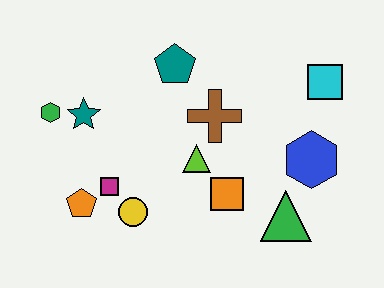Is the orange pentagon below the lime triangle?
Yes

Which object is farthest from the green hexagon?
The cyan square is farthest from the green hexagon.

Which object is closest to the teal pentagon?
The brown cross is closest to the teal pentagon.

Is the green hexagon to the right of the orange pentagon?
No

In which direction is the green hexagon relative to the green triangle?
The green hexagon is to the left of the green triangle.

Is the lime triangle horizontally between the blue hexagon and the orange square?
No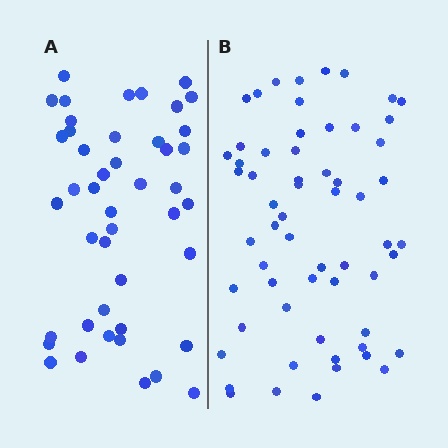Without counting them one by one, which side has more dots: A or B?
Region B (the right region) has more dots.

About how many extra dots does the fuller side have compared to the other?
Region B has approximately 15 more dots than region A.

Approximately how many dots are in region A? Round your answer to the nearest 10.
About 40 dots. (The exact count is 45, which rounds to 40.)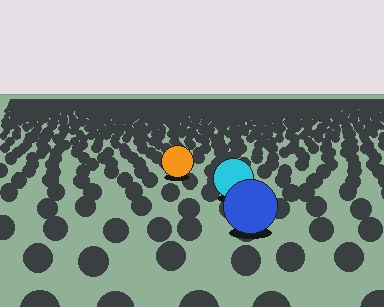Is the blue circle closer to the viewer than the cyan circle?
Yes. The blue circle is closer — you can tell from the texture gradient: the ground texture is coarser near it.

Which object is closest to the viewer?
The blue circle is closest. The texture marks near it are larger and more spread out.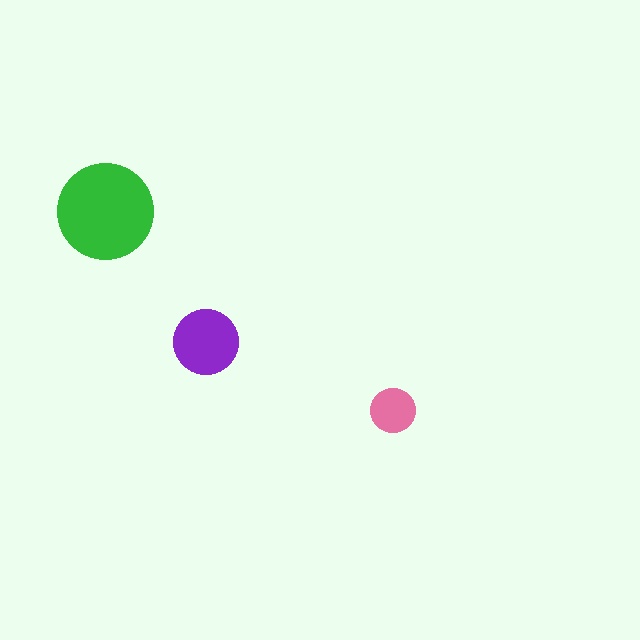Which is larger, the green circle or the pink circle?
The green one.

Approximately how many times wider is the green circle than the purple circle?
About 1.5 times wider.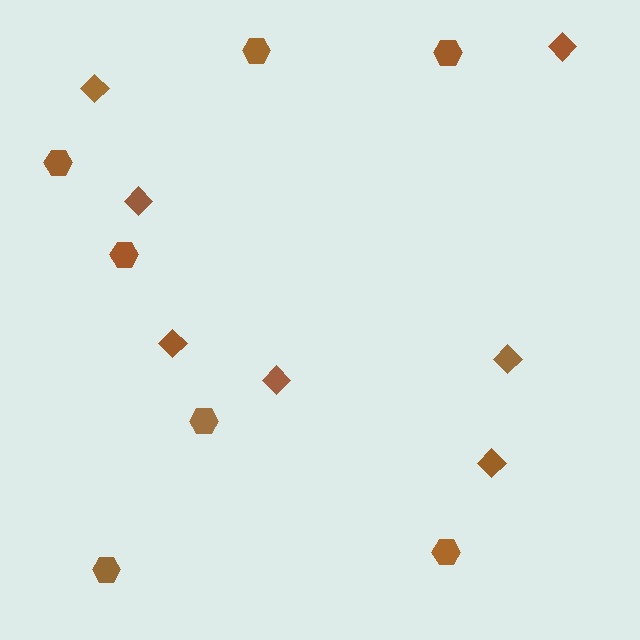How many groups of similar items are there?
There are 2 groups: one group of diamonds (7) and one group of hexagons (7).